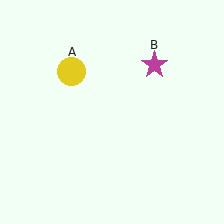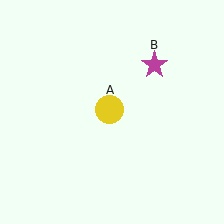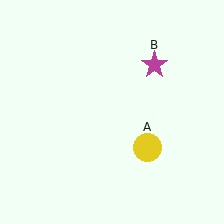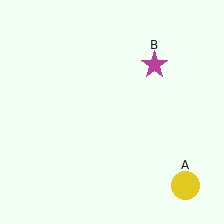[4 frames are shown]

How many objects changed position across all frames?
1 object changed position: yellow circle (object A).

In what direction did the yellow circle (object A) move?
The yellow circle (object A) moved down and to the right.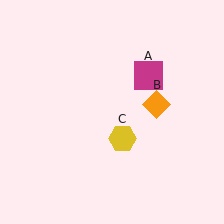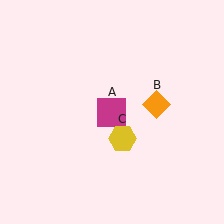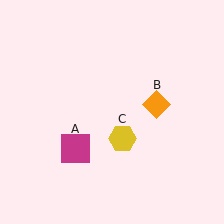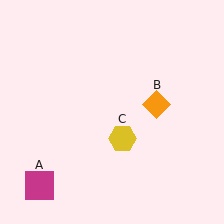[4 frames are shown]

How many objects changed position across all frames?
1 object changed position: magenta square (object A).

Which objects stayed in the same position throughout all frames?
Orange diamond (object B) and yellow hexagon (object C) remained stationary.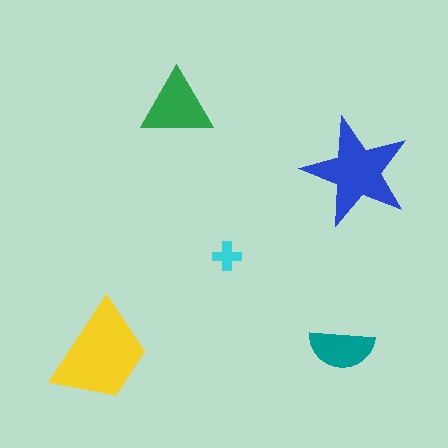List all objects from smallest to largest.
The cyan cross, the teal semicircle, the green triangle, the blue star, the yellow trapezoid.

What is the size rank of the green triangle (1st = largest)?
3rd.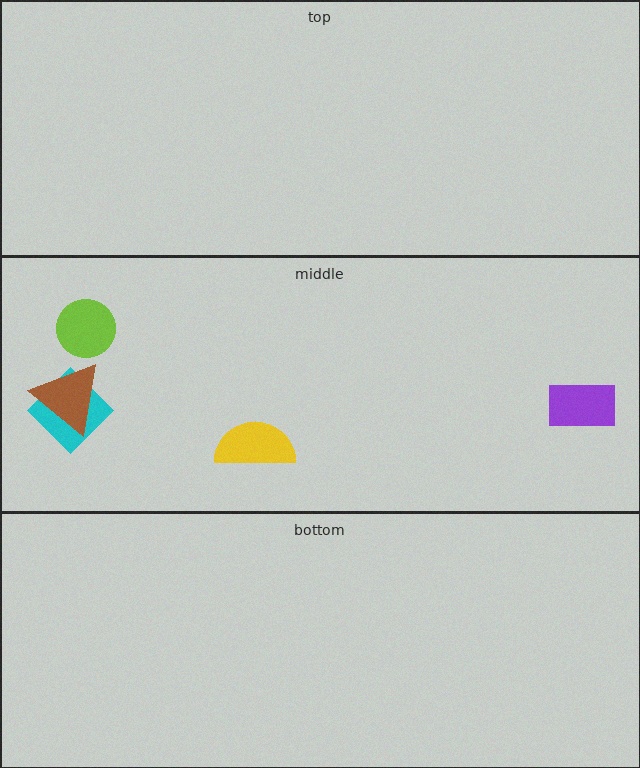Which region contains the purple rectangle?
The middle region.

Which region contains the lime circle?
The middle region.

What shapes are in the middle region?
The lime circle, the purple rectangle, the cyan diamond, the brown triangle, the yellow semicircle.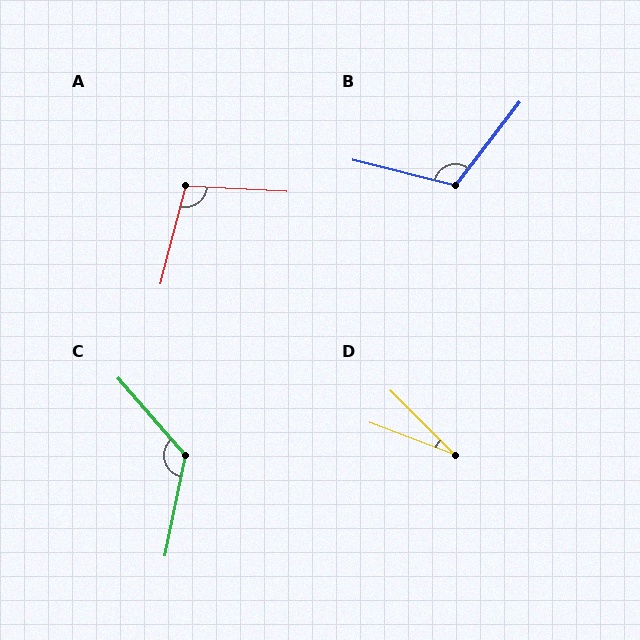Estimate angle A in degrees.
Approximately 101 degrees.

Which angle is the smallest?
D, at approximately 24 degrees.